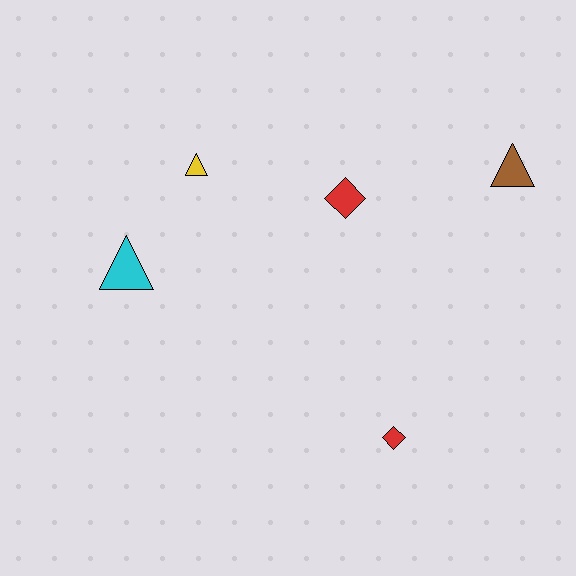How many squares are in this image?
There are no squares.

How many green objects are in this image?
There are no green objects.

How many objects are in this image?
There are 5 objects.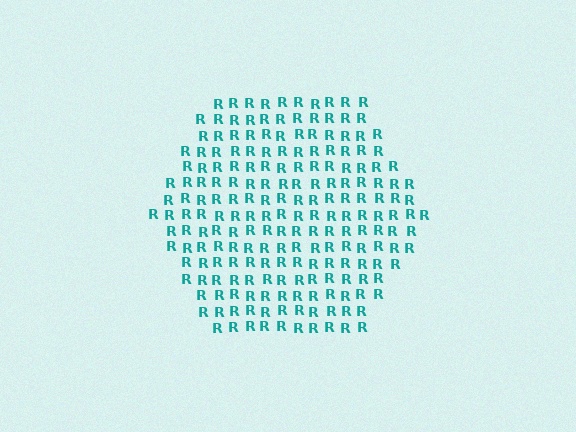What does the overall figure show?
The overall figure shows a hexagon.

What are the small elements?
The small elements are letter R's.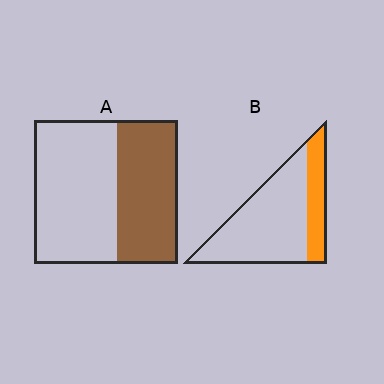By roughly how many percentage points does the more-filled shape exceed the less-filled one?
By roughly 15 percentage points (A over B).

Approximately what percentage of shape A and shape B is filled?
A is approximately 40% and B is approximately 25%.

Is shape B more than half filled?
No.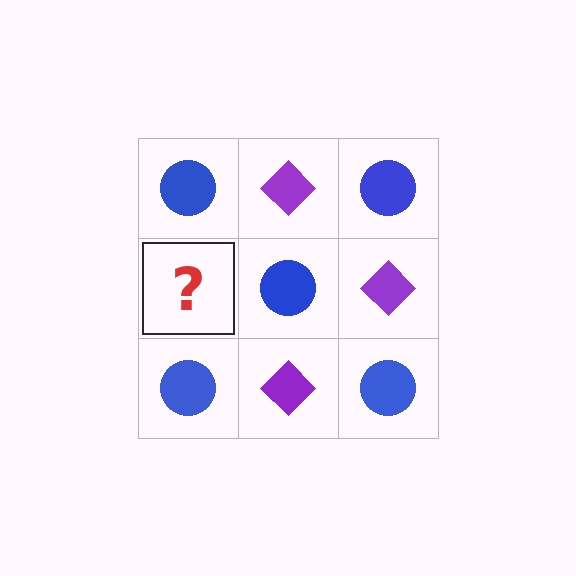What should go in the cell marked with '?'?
The missing cell should contain a purple diamond.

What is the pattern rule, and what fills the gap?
The rule is that it alternates blue circle and purple diamond in a checkerboard pattern. The gap should be filled with a purple diamond.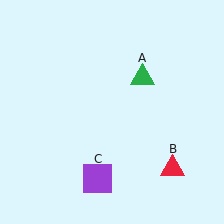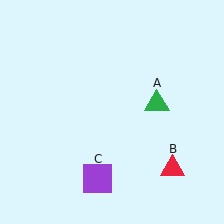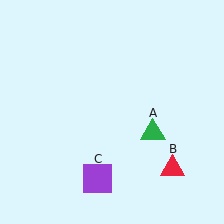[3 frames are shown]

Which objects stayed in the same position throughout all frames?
Red triangle (object B) and purple square (object C) remained stationary.